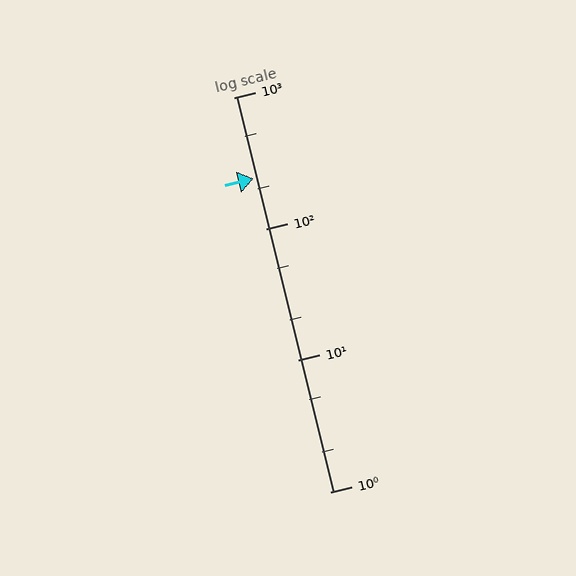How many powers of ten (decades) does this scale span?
The scale spans 3 decades, from 1 to 1000.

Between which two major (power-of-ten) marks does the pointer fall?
The pointer is between 100 and 1000.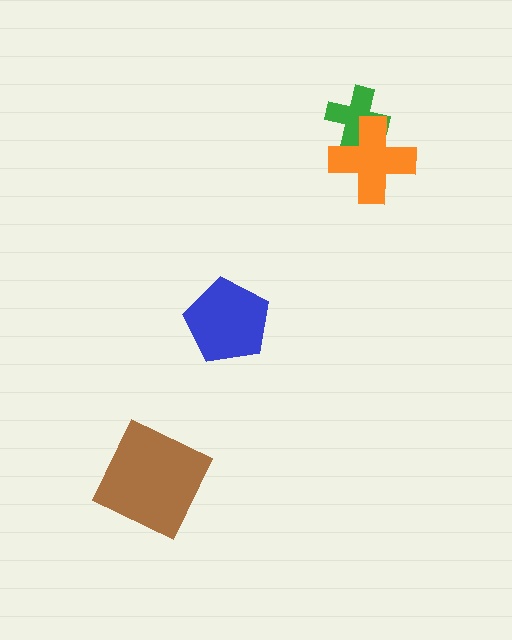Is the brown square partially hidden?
No, no other shape covers it.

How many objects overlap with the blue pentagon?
0 objects overlap with the blue pentagon.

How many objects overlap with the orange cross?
1 object overlaps with the orange cross.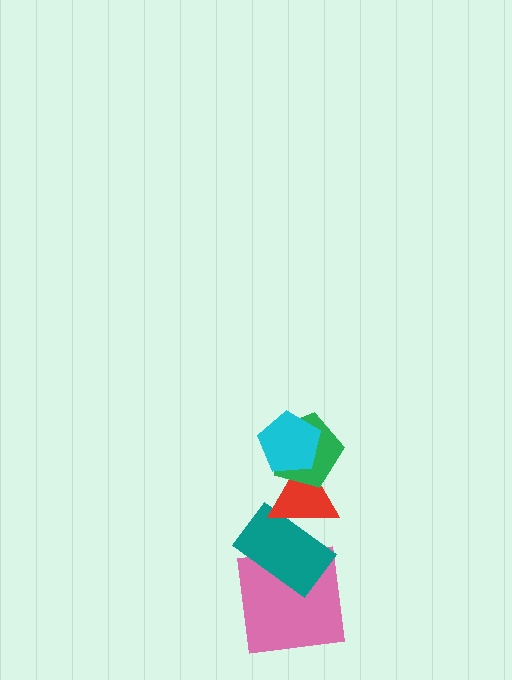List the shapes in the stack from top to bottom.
From top to bottom: the cyan pentagon, the green pentagon, the red triangle, the teal rectangle, the pink square.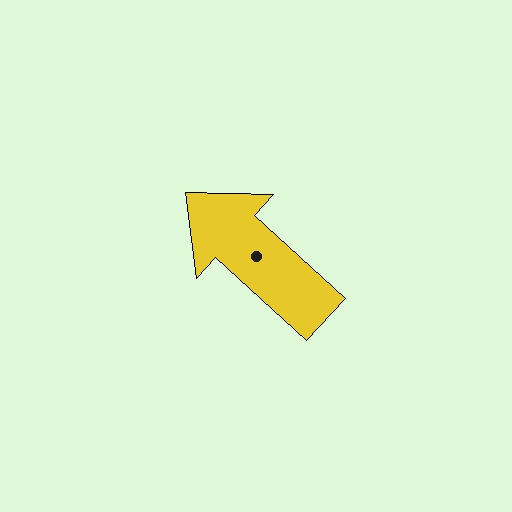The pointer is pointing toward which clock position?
Roughly 10 o'clock.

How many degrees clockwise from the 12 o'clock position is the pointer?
Approximately 312 degrees.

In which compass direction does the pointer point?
Northwest.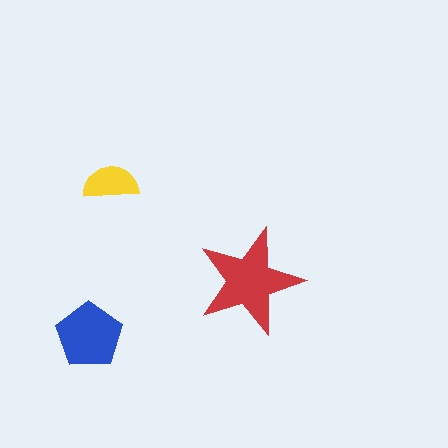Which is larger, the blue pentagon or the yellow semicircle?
The blue pentagon.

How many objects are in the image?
There are 3 objects in the image.